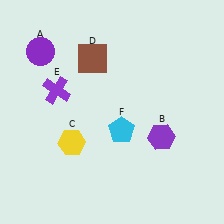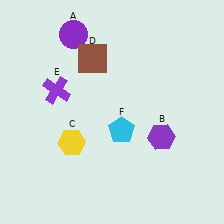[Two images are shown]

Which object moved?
The purple circle (A) moved right.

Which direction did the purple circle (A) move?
The purple circle (A) moved right.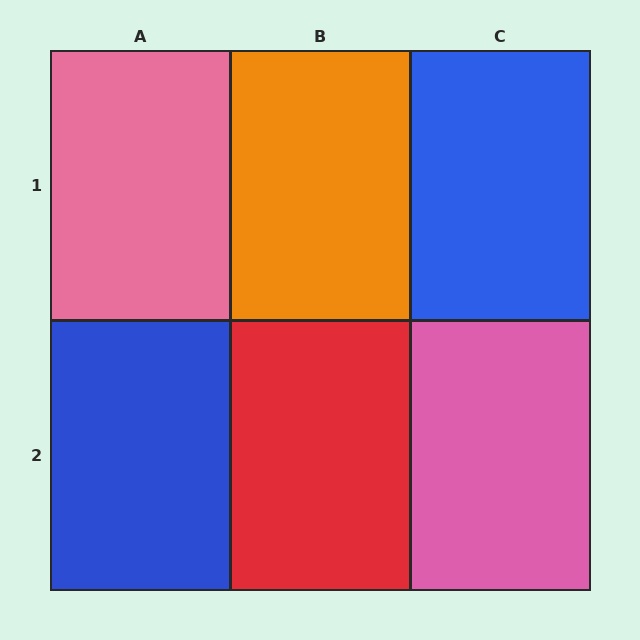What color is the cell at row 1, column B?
Orange.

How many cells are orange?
1 cell is orange.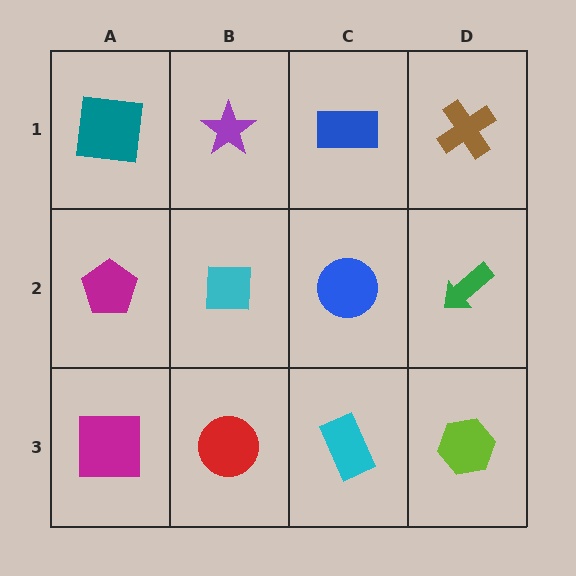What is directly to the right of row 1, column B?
A blue rectangle.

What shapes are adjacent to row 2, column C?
A blue rectangle (row 1, column C), a cyan rectangle (row 3, column C), a cyan square (row 2, column B), a green arrow (row 2, column D).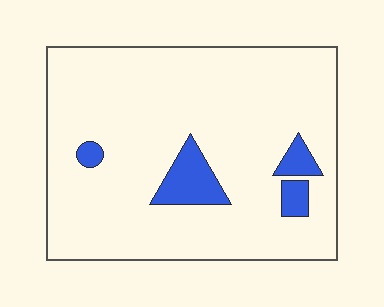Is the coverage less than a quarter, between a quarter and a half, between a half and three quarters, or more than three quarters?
Less than a quarter.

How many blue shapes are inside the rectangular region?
4.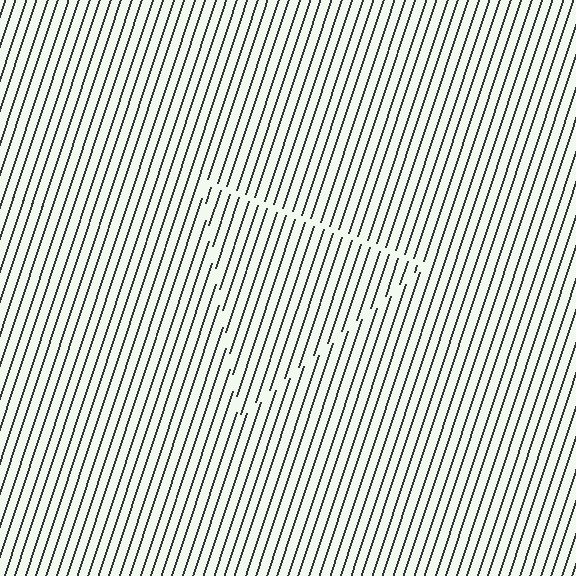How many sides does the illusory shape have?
3 sides — the line-ends trace a triangle.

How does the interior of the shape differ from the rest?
The interior of the shape contains the same grating, shifted by half a period — the contour is defined by the phase discontinuity where line-ends from the inner and outer gratings abut.